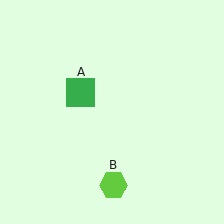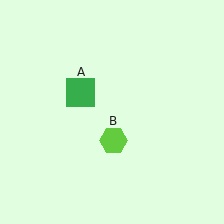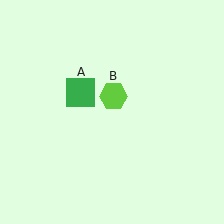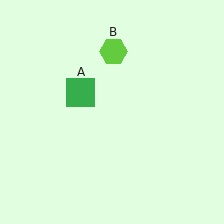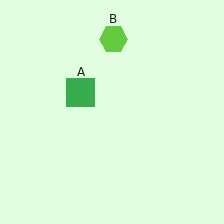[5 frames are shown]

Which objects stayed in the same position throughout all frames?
Green square (object A) remained stationary.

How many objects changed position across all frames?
1 object changed position: lime hexagon (object B).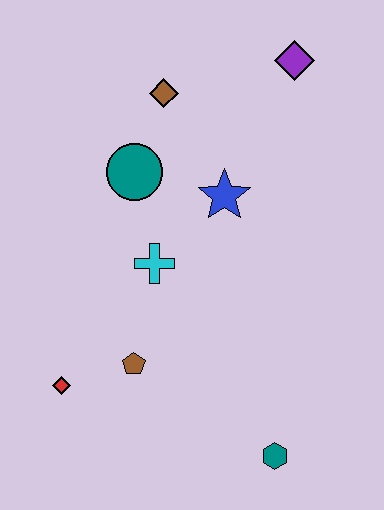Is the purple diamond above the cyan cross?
Yes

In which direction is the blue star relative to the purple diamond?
The blue star is below the purple diamond.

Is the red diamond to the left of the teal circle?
Yes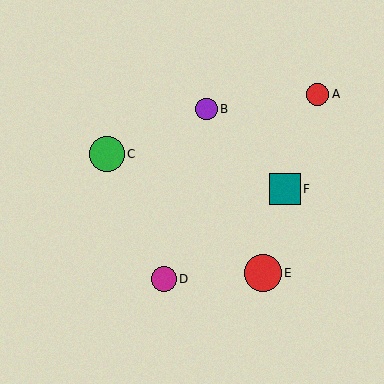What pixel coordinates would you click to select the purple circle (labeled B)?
Click at (206, 109) to select the purple circle B.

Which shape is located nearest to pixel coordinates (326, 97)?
The red circle (labeled A) at (318, 94) is nearest to that location.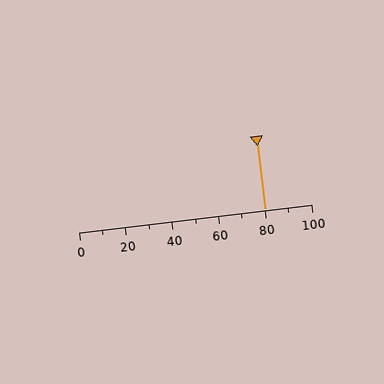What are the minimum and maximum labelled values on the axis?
The axis runs from 0 to 100.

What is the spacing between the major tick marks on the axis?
The major ticks are spaced 20 apart.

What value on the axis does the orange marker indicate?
The marker indicates approximately 80.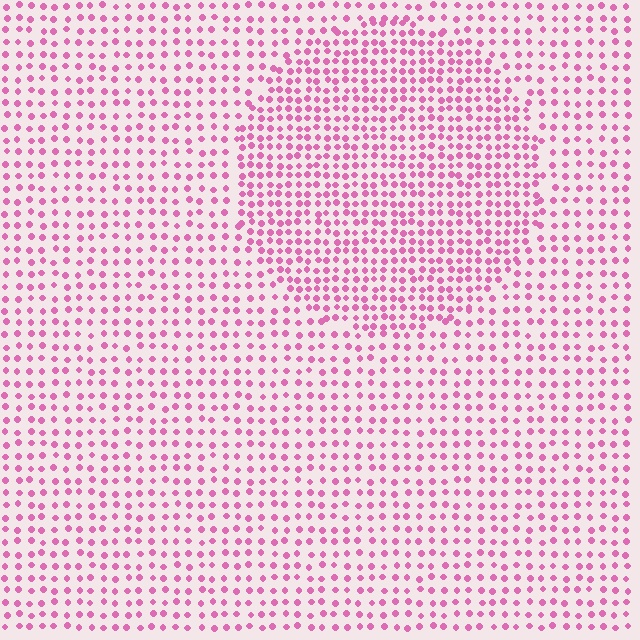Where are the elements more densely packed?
The elements are more densely packed inside the circle boundary.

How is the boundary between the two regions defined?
The boundary is defined by a change in element density (approximately 1.6x ratio). All elements are the same color, size, and shape.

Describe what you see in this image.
The image contains small pink elements arranged at two different densities. A circle-shaped region is visible where the elements are more densely packed than the surrounding area.